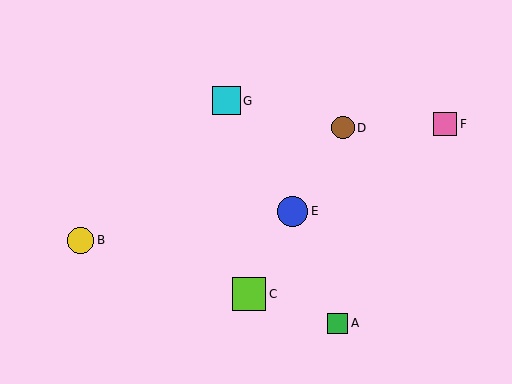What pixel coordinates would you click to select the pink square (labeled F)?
Click at (445, 124) to select the pink square F.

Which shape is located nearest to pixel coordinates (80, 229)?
The yellow circle (labeled B) at (81, 240) is nearest to that location.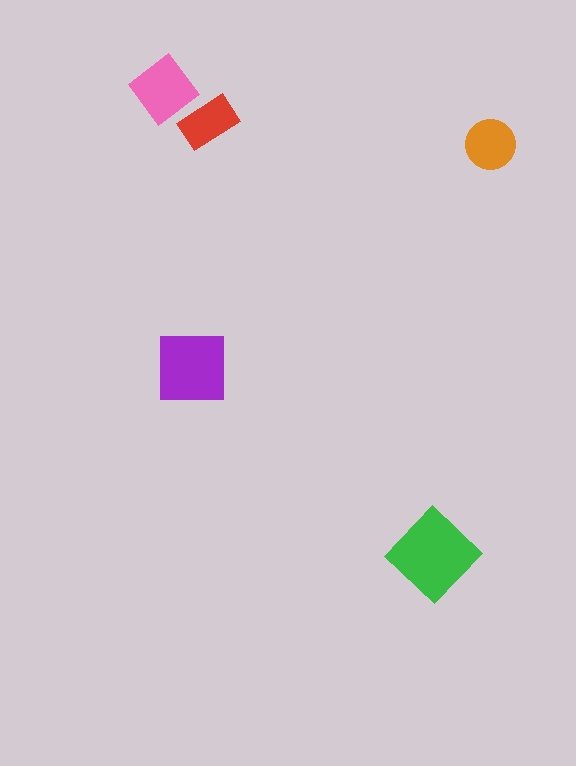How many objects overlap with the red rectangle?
1 object overlaps with the red rectangle.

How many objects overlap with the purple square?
0 objects overlap with the purple square.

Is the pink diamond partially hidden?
Yes, it is partially covered by another shape.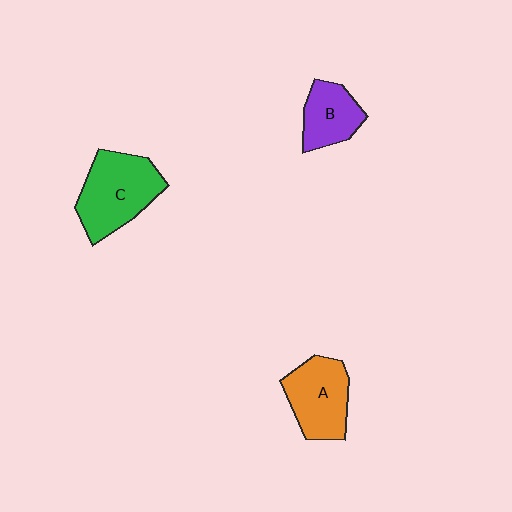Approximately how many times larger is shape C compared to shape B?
Approximately 1.6 times.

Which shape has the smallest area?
Shape B (purple).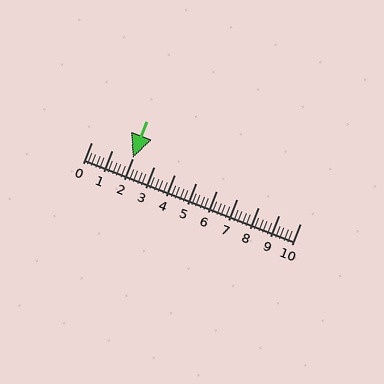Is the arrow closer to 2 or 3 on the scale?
The arrow is closer to 2.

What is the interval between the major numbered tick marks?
The major tick marks are spaced 1 units apart.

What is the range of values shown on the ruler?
The ruler shows values from 0 to 10.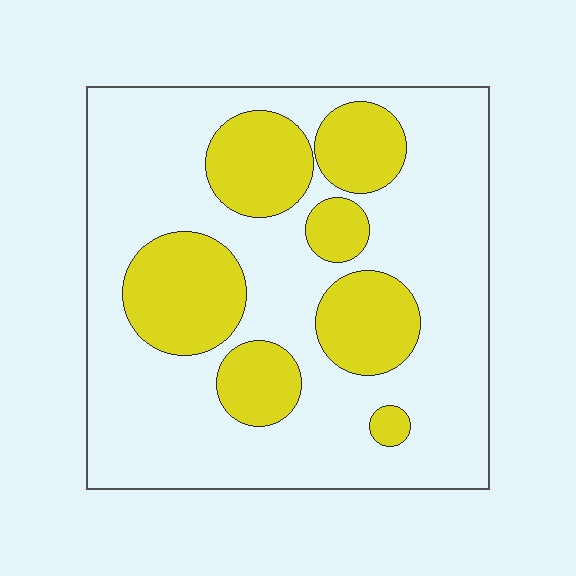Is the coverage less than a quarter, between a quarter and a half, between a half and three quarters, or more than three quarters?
Between a quarter and a half.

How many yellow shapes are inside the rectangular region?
7.